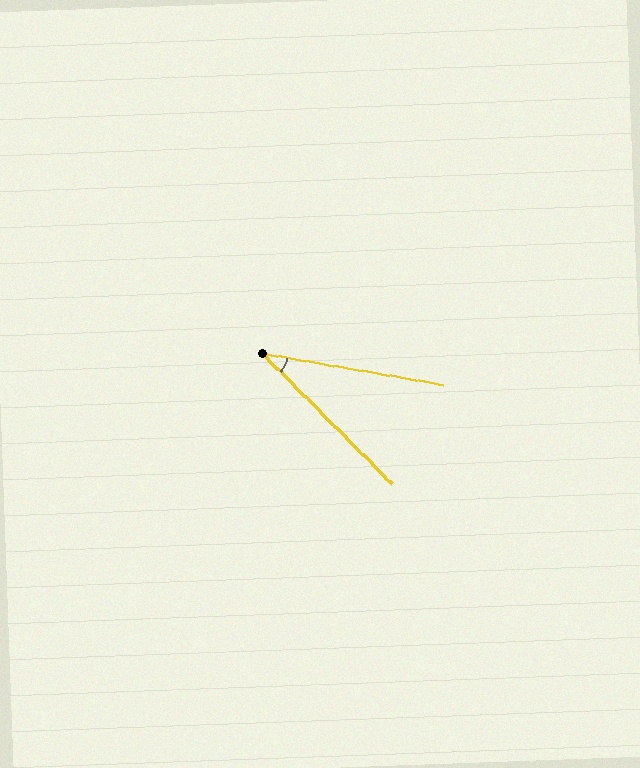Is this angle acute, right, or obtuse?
It is acute.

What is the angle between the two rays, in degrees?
Approximately 35 degrees.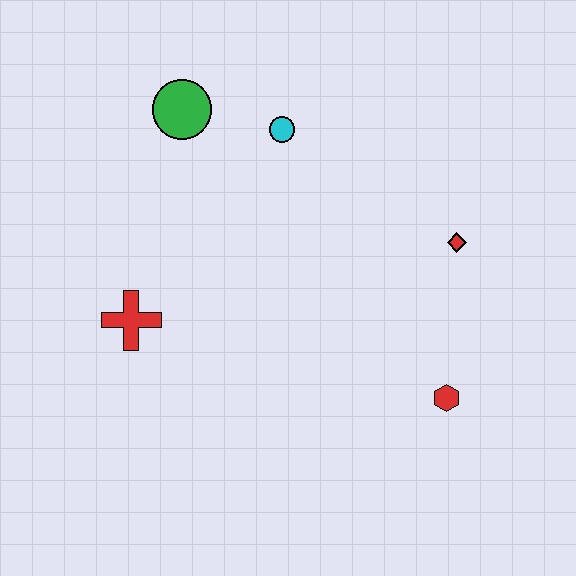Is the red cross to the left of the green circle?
Yes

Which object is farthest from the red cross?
The red diamond is farthest from the red cross.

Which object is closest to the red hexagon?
The red diamond is closest to the red hexagon.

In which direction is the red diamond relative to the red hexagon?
The red diamond is above the red hexagon.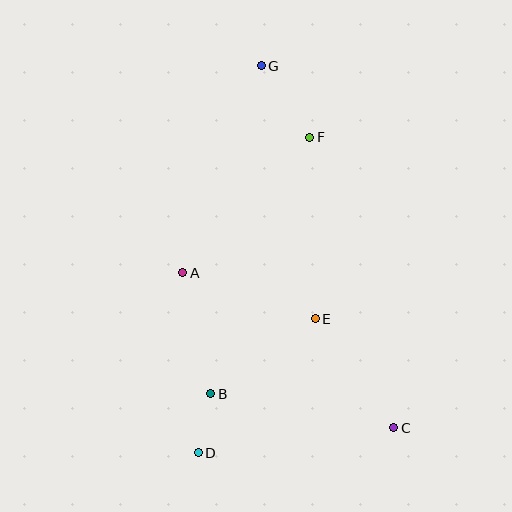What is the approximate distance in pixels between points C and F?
The distance between C and F is approximately 302 pixels.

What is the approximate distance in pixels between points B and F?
The distance between B and F is approximately 275 pixels.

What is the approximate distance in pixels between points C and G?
The distance between C and G is approximately 385 pixels.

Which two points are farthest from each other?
Points D and G are farthest from each other.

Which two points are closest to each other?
Points B and D are closest to each other.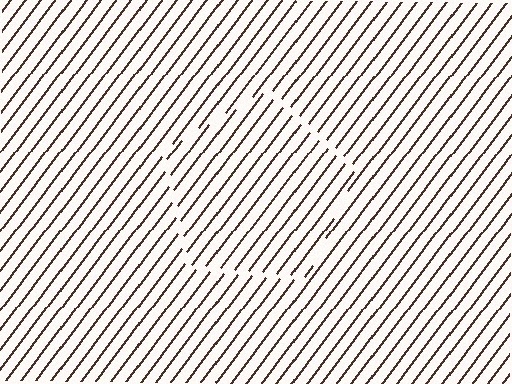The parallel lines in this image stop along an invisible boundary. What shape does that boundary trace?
An illusory pentagon. The interior of the shape contains the same grating, shifted by half a period — the contour is defined by the phase discontinuity where line-ends from the inner and outer gratings abut.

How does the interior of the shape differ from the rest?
The interior of the shape contains the same grating, shifted by half a period — the contour is defined by the phase discontinuity where line-ends from the inner and outer gratings abut.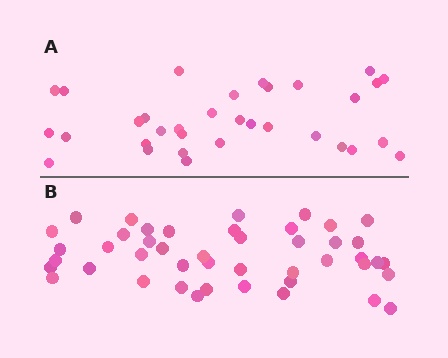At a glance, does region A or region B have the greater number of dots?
Region B (the bottom region) has more dots.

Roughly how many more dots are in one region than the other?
Region B has roughly 12 or so more dots than region A.